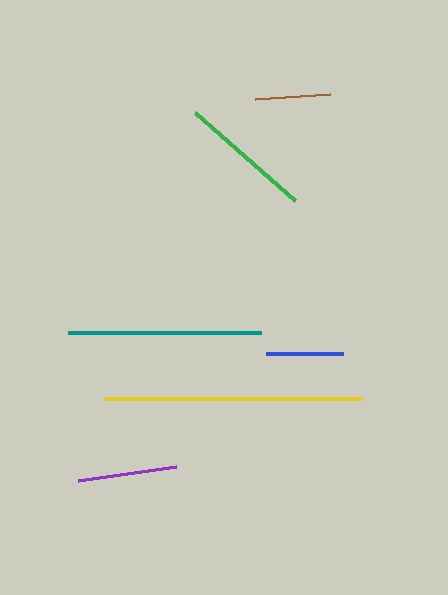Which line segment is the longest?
The yellow line is the longest at approximately 258 pixels.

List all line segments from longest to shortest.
From longest to shortest: yellow, teal, green, purple, blue, brown.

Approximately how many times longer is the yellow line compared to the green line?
The yellow line is approximately 1.9 times the length of the green line.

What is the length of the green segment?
The green segment is approximately 134 pixels long.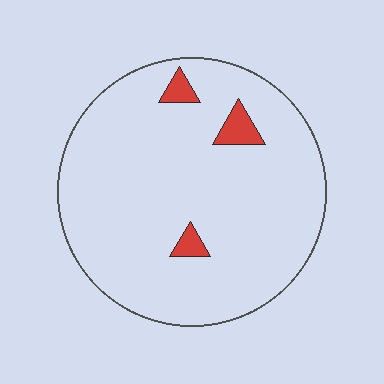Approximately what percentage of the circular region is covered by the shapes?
Approximately 5%.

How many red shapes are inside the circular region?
3.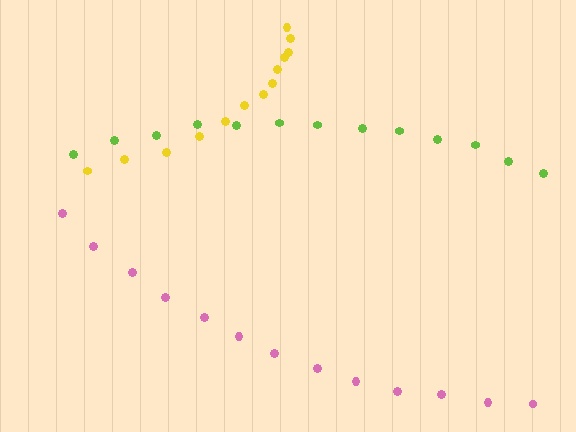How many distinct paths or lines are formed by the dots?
There are 3 distinct paths.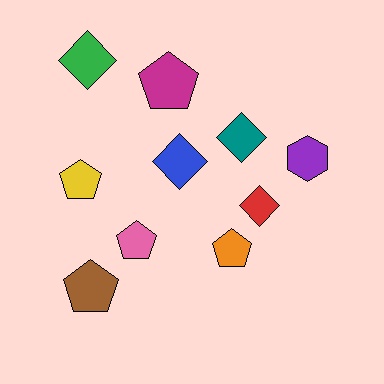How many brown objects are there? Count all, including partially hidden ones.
There is 1 brown object.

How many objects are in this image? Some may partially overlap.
There are 10 objects.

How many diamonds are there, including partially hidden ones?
There are 4 diamonds.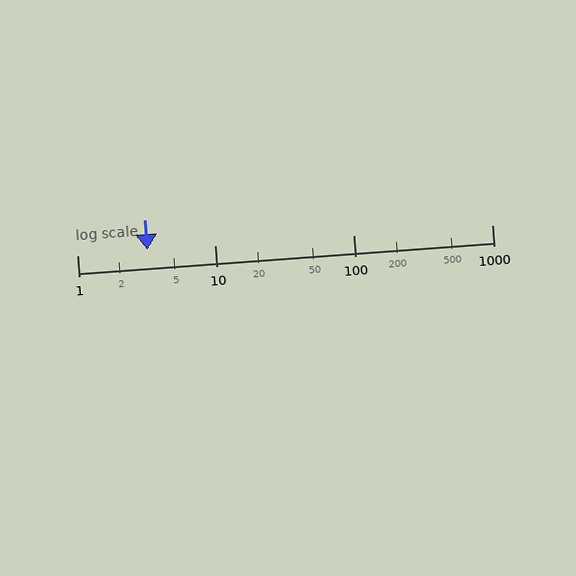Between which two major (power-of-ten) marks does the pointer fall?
The pointer is between 1 and 10.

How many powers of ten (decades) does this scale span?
The scale spans 3 decades, from 1 to 1000.